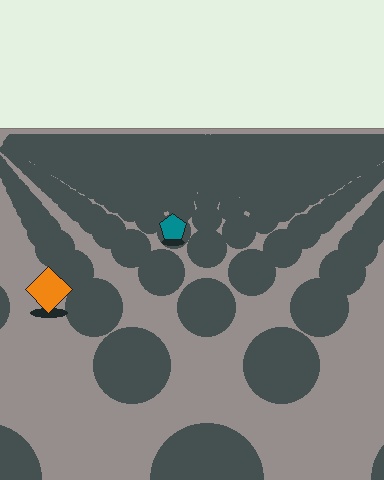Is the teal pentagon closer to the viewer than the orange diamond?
No. The orange diamond is closer — you can tell from the texture gradient: the ground texture is coarser near it.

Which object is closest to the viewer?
The orange diamond is closest. The texture marks near it are larger and more spread out.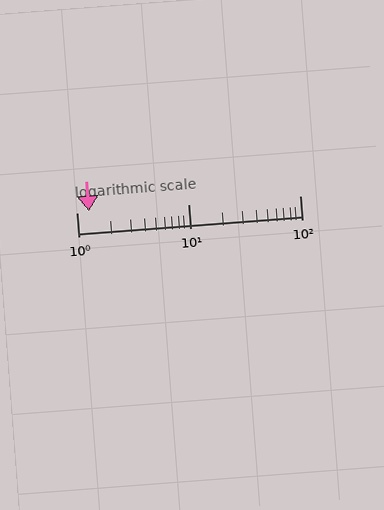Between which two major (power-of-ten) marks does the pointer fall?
The pointer is between 1 and 10.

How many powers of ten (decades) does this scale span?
The scale spans 2 decades, from 1 to 100.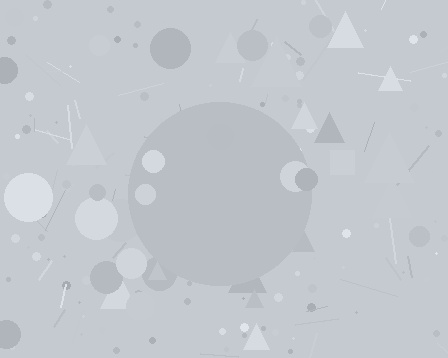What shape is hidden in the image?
A circle is hidden in the image.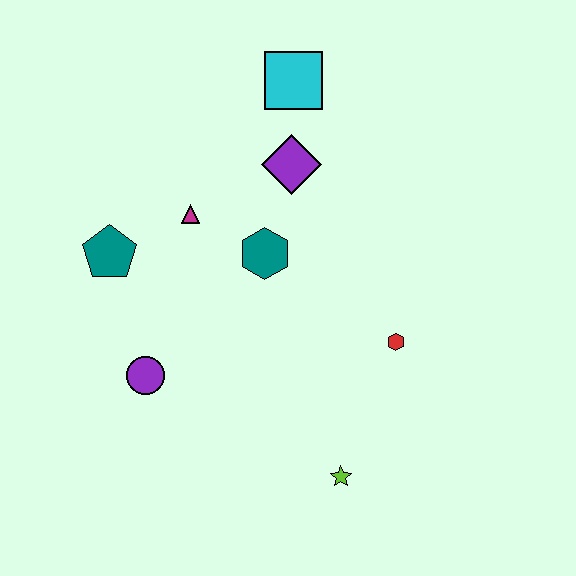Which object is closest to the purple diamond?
The cyan square is closest to the purple diamond.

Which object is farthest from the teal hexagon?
The lime star is farthest from the teal hexagon.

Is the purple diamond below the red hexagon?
No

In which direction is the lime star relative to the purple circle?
The lime star is to the right of the purple circle.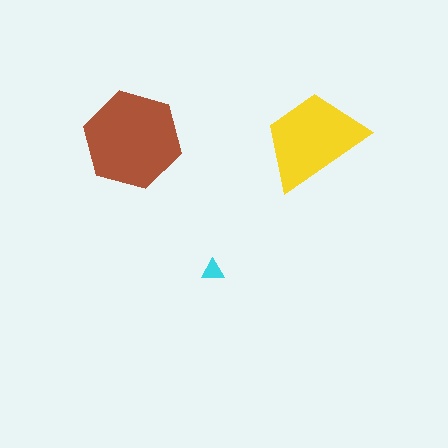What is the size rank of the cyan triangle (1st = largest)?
3rd.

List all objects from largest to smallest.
The brown hexagon, the yellow trapezoid, the cyan triangle.